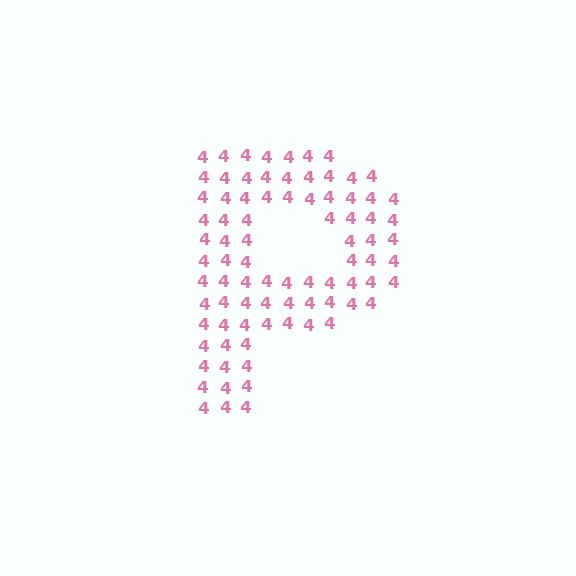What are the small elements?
The small elements are digit 4's.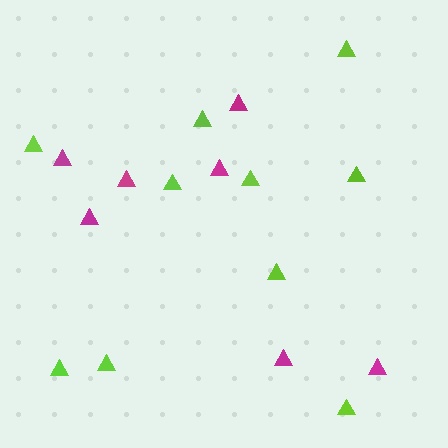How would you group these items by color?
There are 2 groups: one group of lime triangles (10) and one group of magenta triangles (7).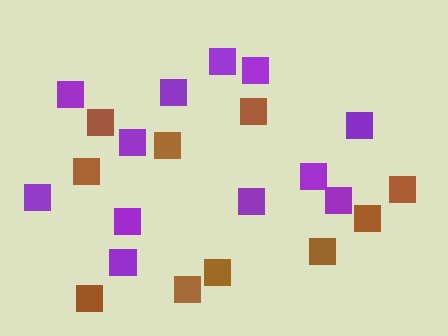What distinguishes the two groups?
There are 2 groups: one group of brown squares (10) and one group of purple squares (12).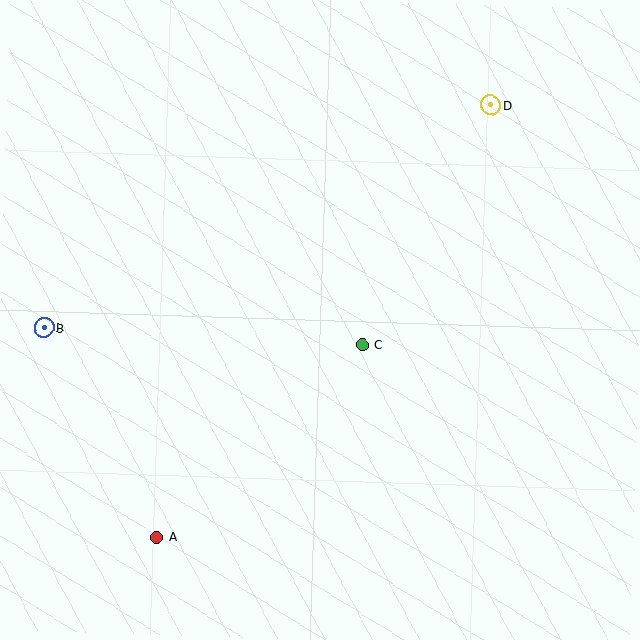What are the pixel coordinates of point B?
Point B is at (44, 328).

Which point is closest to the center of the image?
Point C at (363, 345) is closest to the center.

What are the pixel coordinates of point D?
Point D is at (491, 105).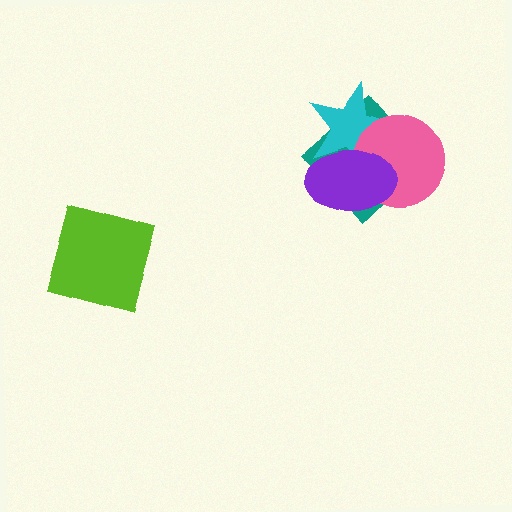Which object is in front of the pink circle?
The purple ellipse is in front of the pink circle.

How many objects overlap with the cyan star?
3 objects overlap with the cyan star.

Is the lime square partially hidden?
No, no other shape covers it.